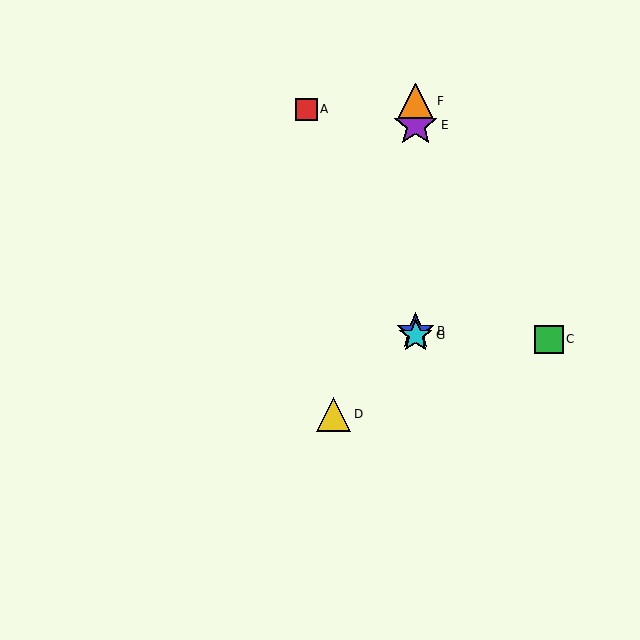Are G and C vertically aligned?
No, G is at x≈416 and C is at x≈549.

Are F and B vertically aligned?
Yes, both are at x≈416.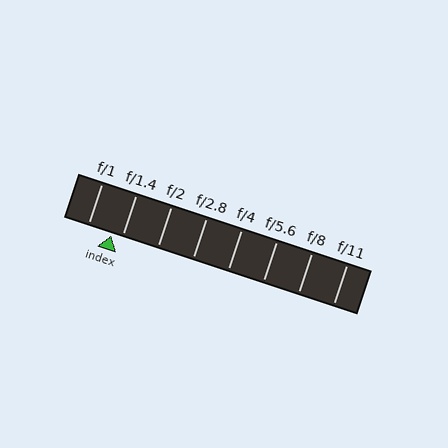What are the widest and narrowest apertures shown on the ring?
The widest aperture shown is f/1 and the narrowest is f/11.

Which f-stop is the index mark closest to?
The index mark is closest to f/1.4.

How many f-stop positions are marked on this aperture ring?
There are 8 f-stop positions marked.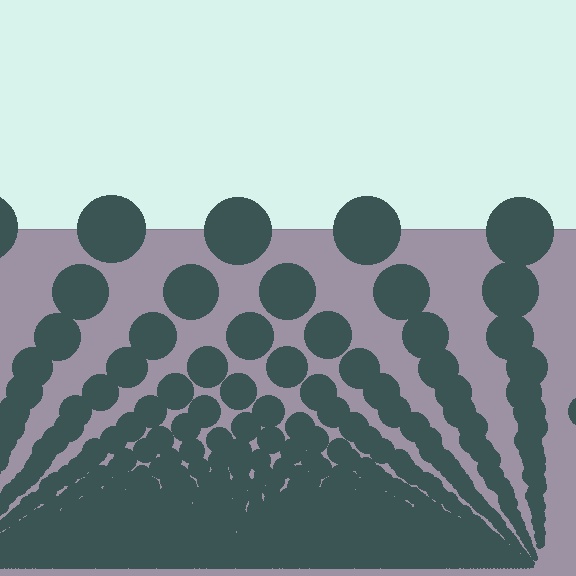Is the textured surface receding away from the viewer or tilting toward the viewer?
The surface appears to tilt toward the viewer. Texture elements get larger and sparser toward the top.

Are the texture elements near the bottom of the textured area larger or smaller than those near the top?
Smaller. The gradient is inverted — elements near the bottom are smaller and denser.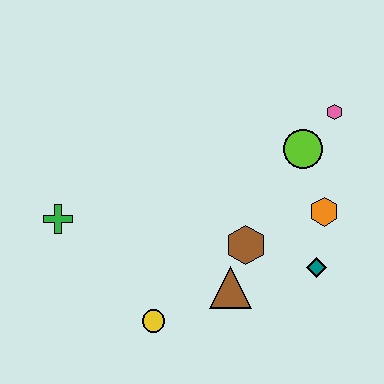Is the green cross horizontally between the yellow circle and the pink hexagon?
No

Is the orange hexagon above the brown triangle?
Yes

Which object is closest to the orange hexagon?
The teal diamond is closest to the orange hexagon.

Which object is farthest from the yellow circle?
The pink hexagon is farthest from the yellow circle.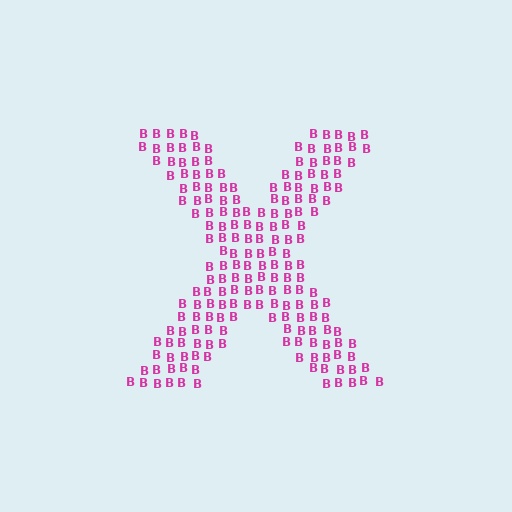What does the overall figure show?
The overall figure shows the letter X.